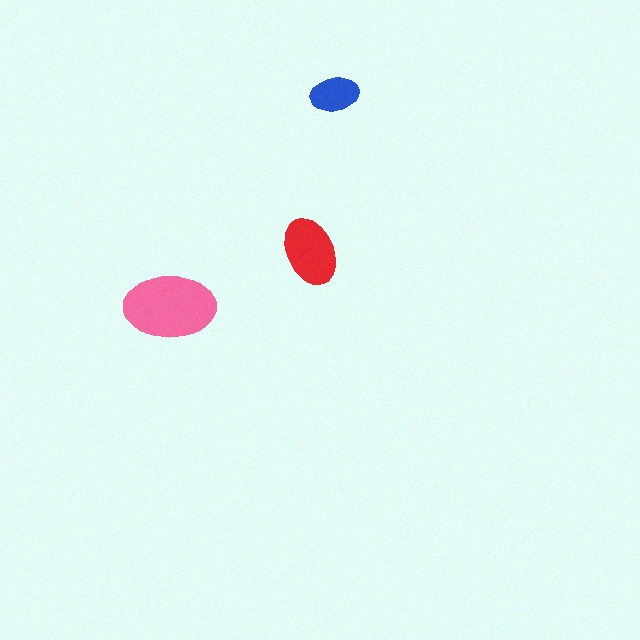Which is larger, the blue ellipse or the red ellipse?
The red one.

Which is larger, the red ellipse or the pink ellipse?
The pink one.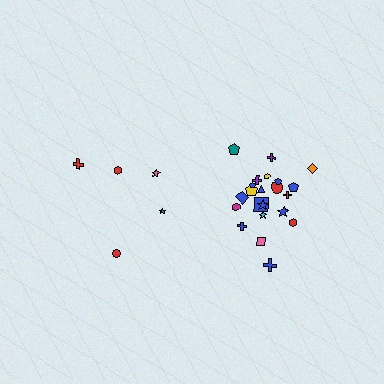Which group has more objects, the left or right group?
The right group.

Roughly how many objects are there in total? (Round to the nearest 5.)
Roughly 25 objects in total.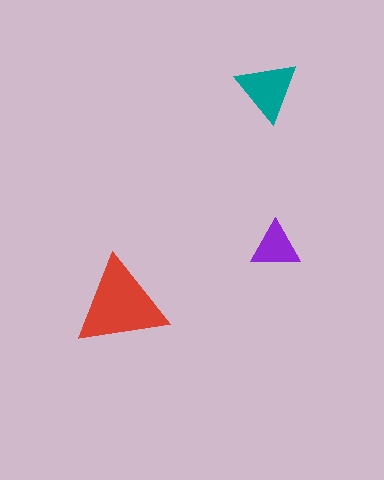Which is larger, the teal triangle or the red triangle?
The red one.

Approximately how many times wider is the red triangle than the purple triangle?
About 2 times wider.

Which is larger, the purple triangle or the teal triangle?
The teal one.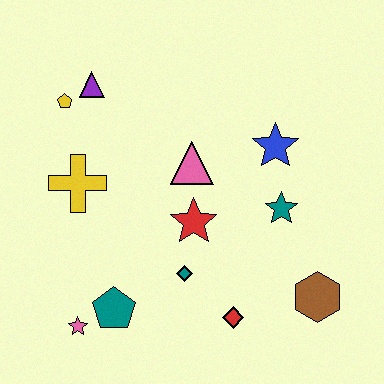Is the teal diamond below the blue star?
Yes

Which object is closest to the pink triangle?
The red star is closest to the pink triangle.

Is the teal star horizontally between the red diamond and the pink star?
No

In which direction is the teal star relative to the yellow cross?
The teal star is to the right of the yellow cross.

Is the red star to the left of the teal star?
Yes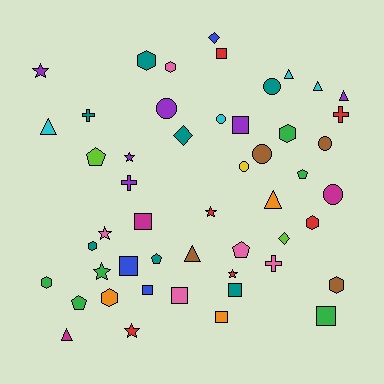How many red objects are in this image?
There are 6 red objects.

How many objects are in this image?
There are 50 objects.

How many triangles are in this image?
There are 7 triangles.